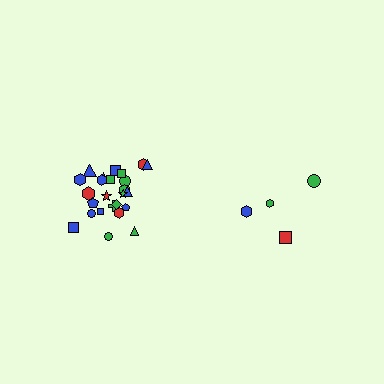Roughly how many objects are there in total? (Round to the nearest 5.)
Roughly 30 objects in total.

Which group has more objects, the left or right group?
The left group.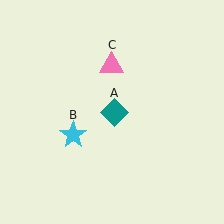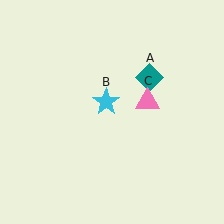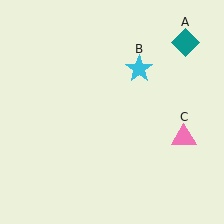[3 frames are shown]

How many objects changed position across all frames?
3 objects changed position: teal diamond (object A), cyan star (object B), pink triangle (object C).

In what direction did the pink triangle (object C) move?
The pink triangle (object C) moved down and to the right.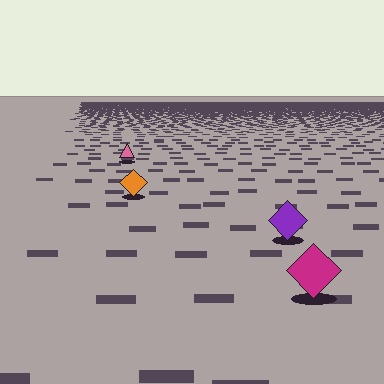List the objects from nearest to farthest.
From nearest to farthest: the magenta diamond, the purple diamond, the orange diamond, the pink triangle.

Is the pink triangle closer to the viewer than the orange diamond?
No. The orange diamond is closer — you can tell from the texture gradient: the ground texture is coarser near it.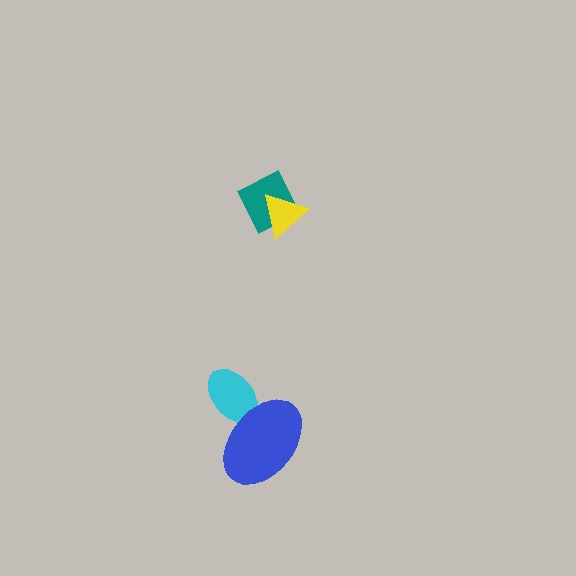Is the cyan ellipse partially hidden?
Yes, it is partially covered by another shape.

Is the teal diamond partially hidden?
Yes, it is partially covered by another shape.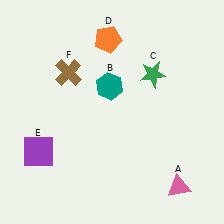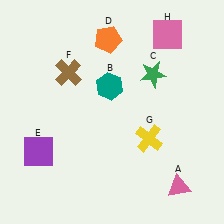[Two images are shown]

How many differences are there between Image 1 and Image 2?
There are 2 differences between the two images.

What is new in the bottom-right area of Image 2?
A yellow cross (G) was added in the bottom-right area of Image 2.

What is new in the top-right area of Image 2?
A pink square (H) was added in the top-right area of Image 2.